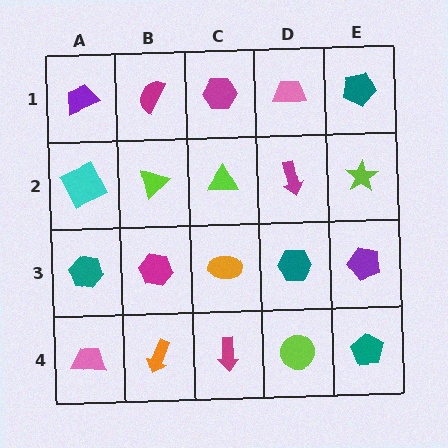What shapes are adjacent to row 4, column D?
A teal hexagon (row 3, column D), a magenta arrow (row 4, column C), a teal pentagon (row 4, column E).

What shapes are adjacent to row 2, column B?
A magenta semicircle (row 1, column B), a magenta hexagon (row 3, column B), a cyan square (row 2, column A), a lime triangle (row 2, column C).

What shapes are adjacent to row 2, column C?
A magenta hexagon (row 1, column C), an orange ellipse (row 3, column C), a lime triangle (row 2, column B), a magenta arrow (row 2, column D).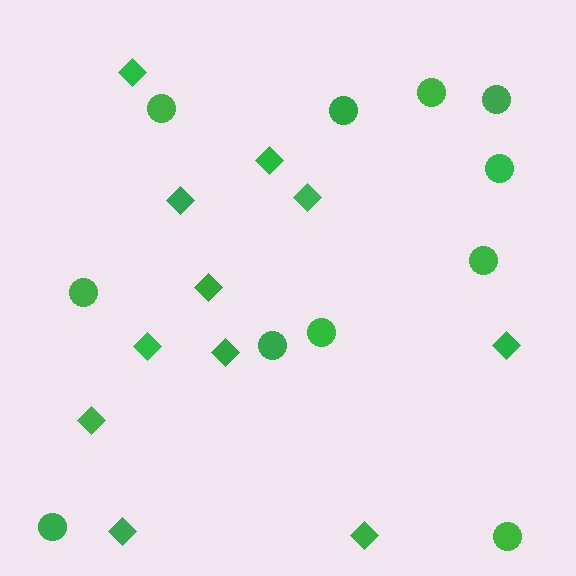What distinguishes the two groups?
There are 2 groups: one group of diamonds (11) and one group of circles (11).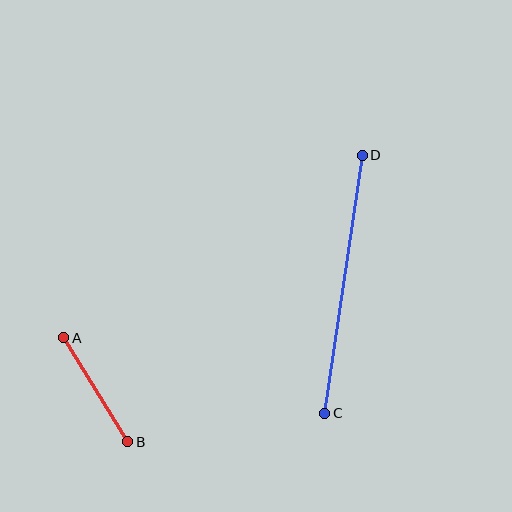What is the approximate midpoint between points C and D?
The midpoint is at approximately (343, 284) pixels.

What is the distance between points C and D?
The distance is approximately 261 pixels.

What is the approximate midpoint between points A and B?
The midpoint is at approximately (96, 390) pixels.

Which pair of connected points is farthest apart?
Points C and D are farthest apart.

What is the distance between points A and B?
The distance is approximately 122 pixels.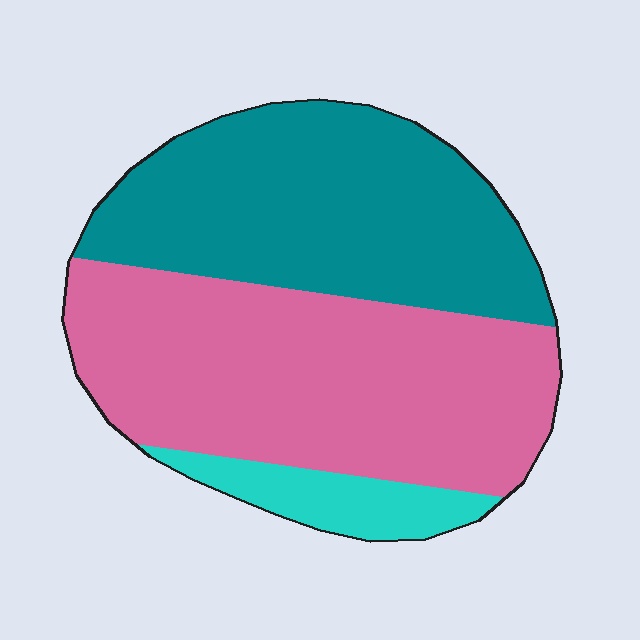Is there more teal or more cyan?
Teal.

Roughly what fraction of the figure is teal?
Teal takes up about two fifths (2/5) of the figure.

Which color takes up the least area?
Cyan, at roughly 10%.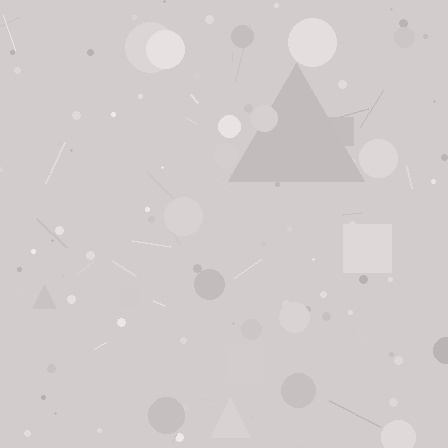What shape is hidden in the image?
A triangle is hidden in the image.